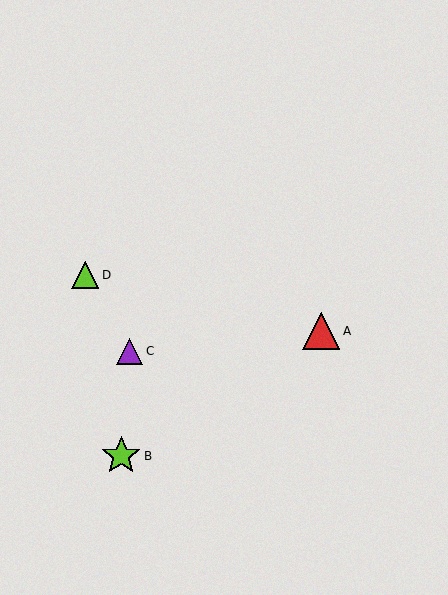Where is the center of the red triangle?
The center of the red triangle is at (321, 331).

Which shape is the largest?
The lime star (labeled B) is the largest.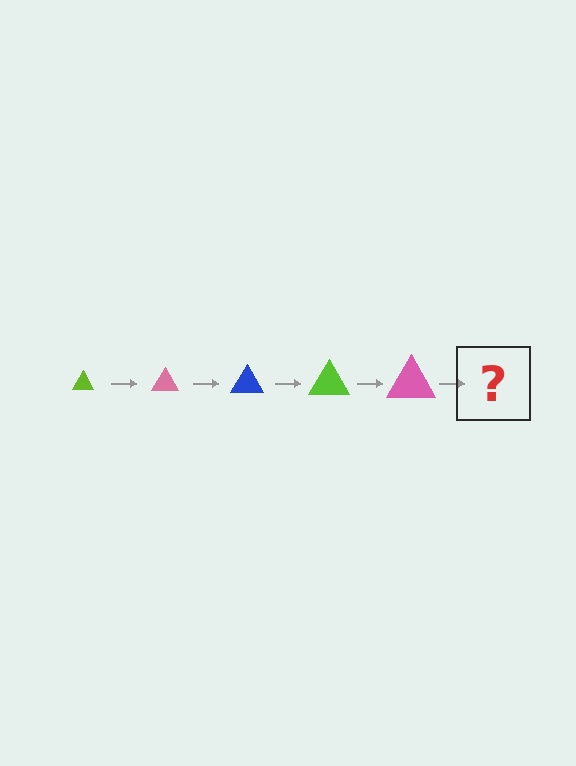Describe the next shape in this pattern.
It should be a blue triangle, larger than the previous one.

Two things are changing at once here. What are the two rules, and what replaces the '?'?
The two rules are that the triangle grows larger each step and the color cycles through lime, pink, and blue. The '?' should be a blue triangle, larger than the previous one.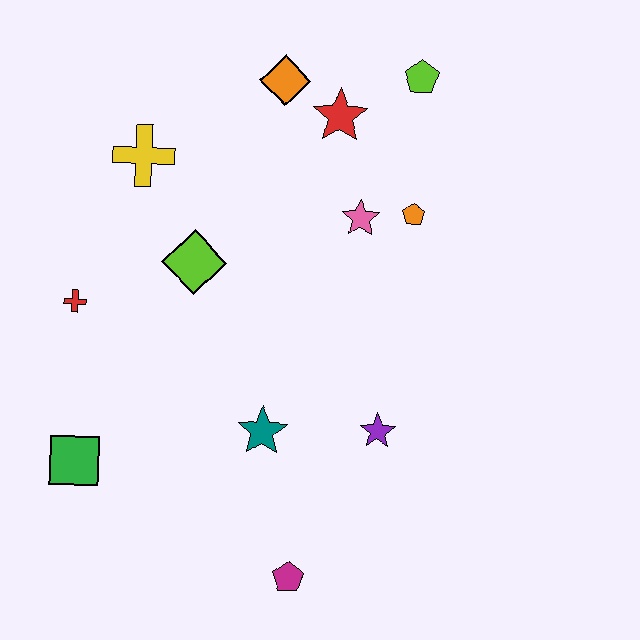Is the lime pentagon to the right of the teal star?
Yes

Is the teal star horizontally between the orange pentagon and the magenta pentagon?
No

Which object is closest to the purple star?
The teal star is closest to the purple star.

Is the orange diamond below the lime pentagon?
Yes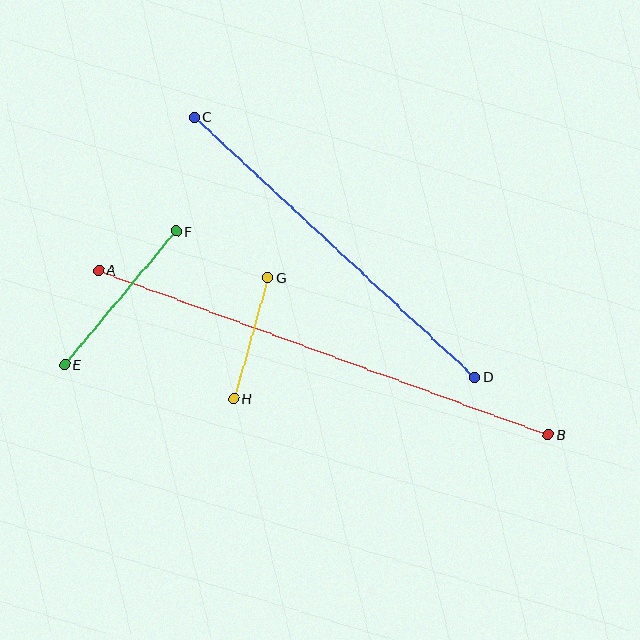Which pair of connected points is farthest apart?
Points A and B are farthest apart.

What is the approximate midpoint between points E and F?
The midpoint is at approximately (120, 298) pixels.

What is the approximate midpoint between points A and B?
The midpoint is at approximately (324, 352) pixels.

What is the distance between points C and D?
The distance is approximately 382 pixels.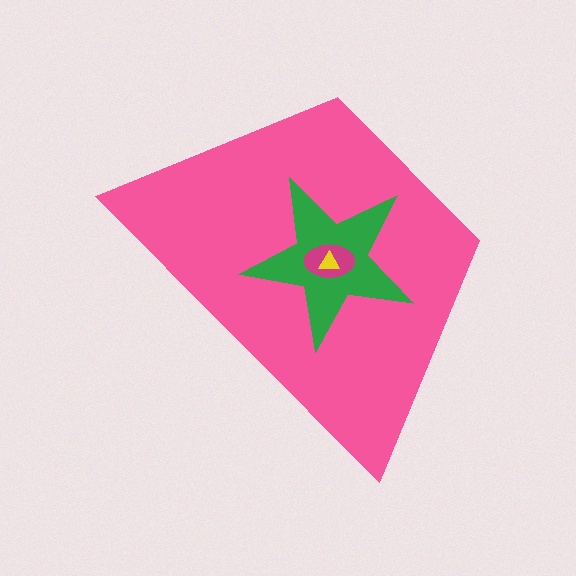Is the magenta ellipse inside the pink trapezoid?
Yes.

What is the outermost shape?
The pink trapezoid.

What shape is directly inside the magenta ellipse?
The yellow triangle.